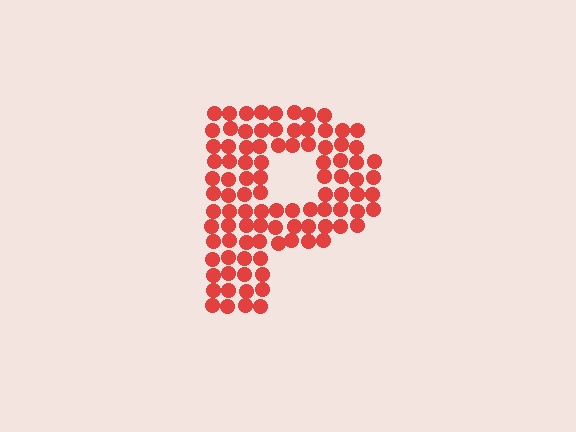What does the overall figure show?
The overall figure shows the letter P.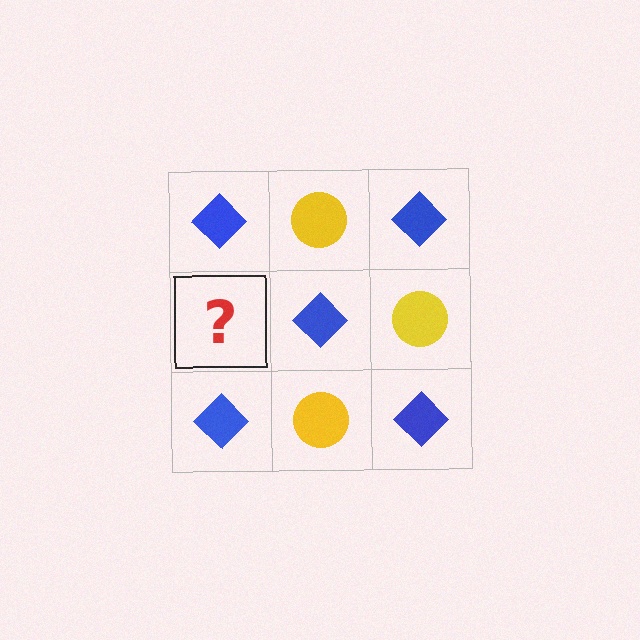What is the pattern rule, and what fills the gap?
The rule is that it alternates blue diamond and yellow circle in a checkerboard pattern. The gap should be filled with a yellow circle.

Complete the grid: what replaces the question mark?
The question mark should be replaced with a yellow circle.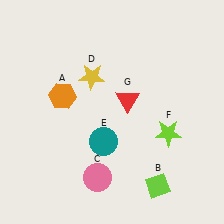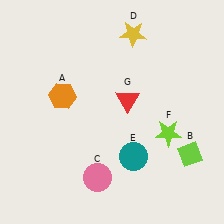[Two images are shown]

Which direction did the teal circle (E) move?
The teal circle (E) moved right.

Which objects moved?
The objects that moved are: the lime diamond (B), the yellow star (D), the teal circle (E).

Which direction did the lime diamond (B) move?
The lime diamond (B) moved right.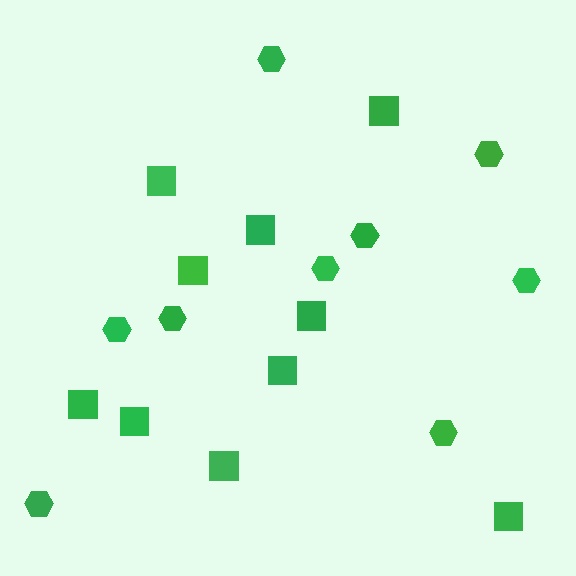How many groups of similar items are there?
There are 2 groups: one group of hexagons (9) and one group of squares (10).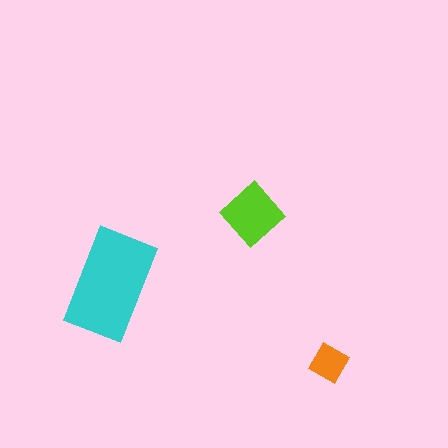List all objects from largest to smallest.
The cyan rectangle, the lime diamond, the orange square.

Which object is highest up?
The lime diamond is topmost.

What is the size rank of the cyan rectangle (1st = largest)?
1st.